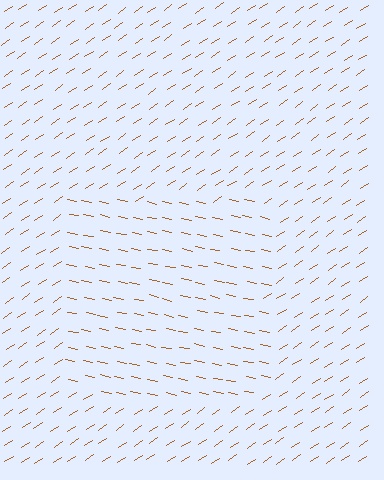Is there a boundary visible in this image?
Yes, there is a texture boundary formed by a change in line orientation.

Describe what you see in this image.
The image is filled with small brown line segments. A rectangle region in the image has lines oriented differently from the surrounding lines, creating a visible texture boundary.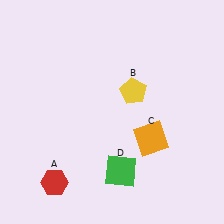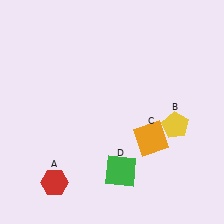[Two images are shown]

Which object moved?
The yellow pentagon (B) moved right.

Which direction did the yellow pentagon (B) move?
The yellow pentagon (B) moved right.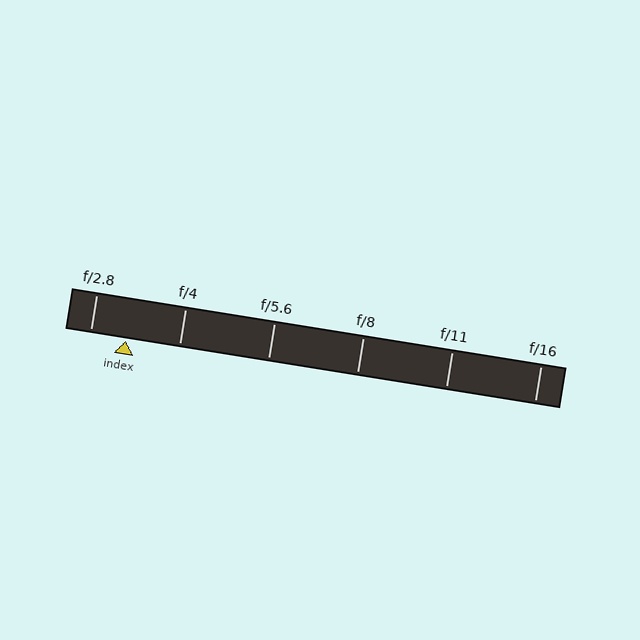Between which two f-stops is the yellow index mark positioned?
The index mark is between f/2.8 and f/4.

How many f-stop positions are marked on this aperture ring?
There are 6 f-stop positions marked.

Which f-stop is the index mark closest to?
The index mark is closest to f/2.8.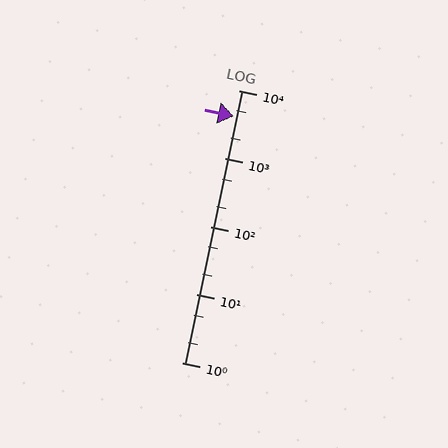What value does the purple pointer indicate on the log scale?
The pointer indicates approximately 4200.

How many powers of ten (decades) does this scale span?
The scale spans 4 decades, from 1 to 10000.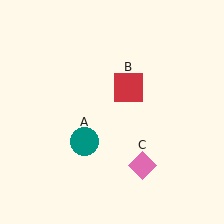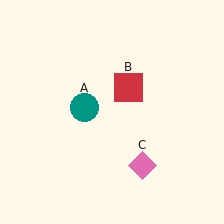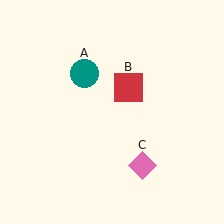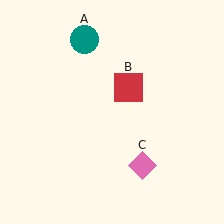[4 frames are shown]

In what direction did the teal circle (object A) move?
The teal circle (object A) moved up.